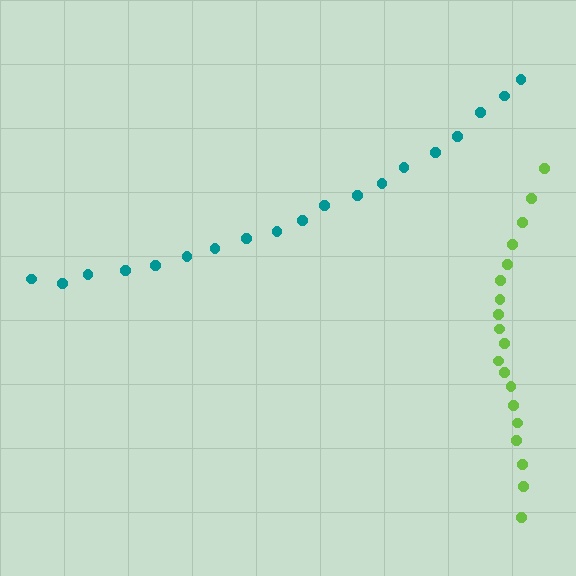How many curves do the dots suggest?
There are 2 distinct paths.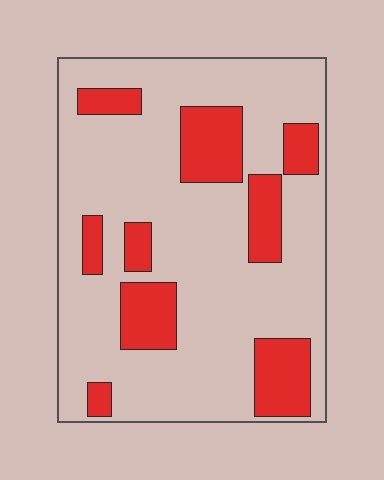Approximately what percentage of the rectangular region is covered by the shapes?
Approximately 25%.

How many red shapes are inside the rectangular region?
9.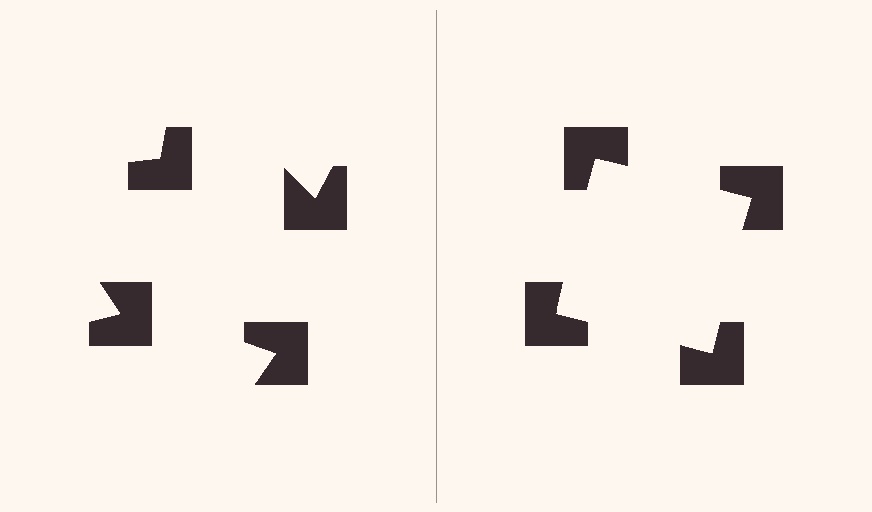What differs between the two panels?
The notched squares are positioned identically on both sides; only the wedge orientations differ. On the right they align to a square; on the left they are misaligned.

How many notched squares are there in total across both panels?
8 — 4 on each side.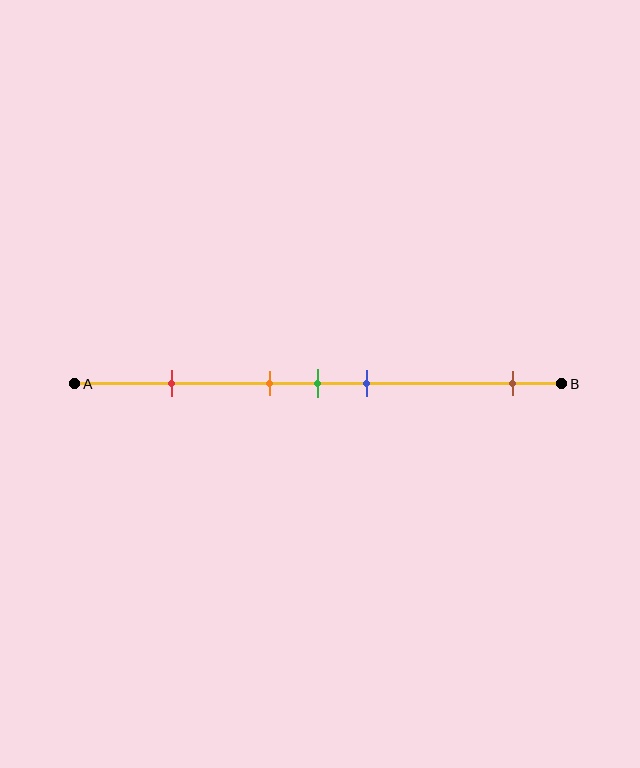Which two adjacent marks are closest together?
The orange and green marks are the closest adjacent pair.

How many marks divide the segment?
There are 5 marks dividing the segment.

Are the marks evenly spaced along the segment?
No, the marks are not evenly spaced.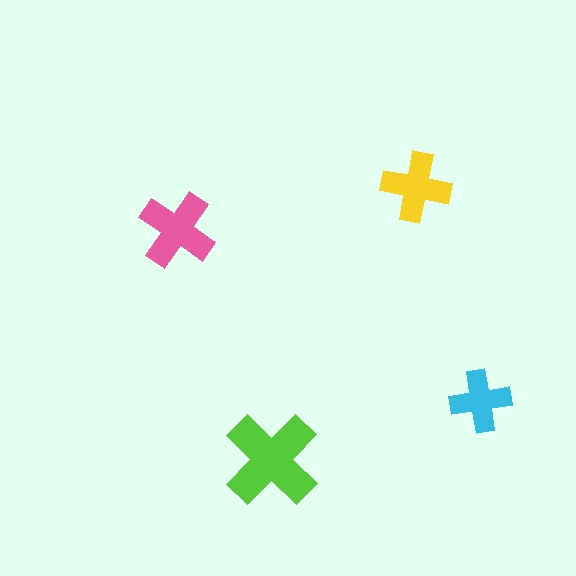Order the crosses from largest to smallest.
the lime one, the pink one, the yellow one, the cyan one.